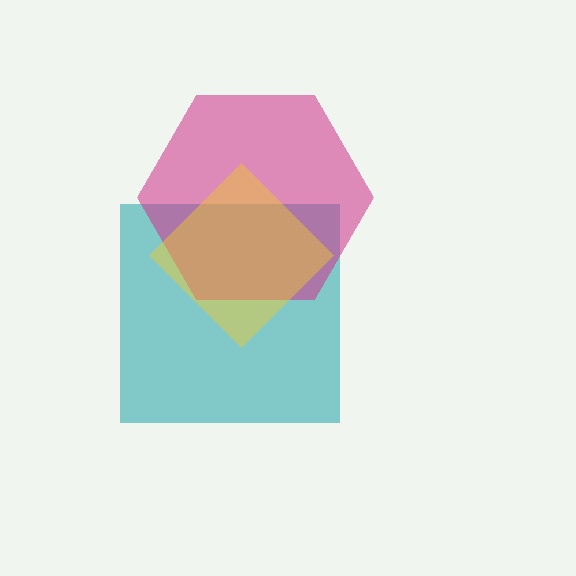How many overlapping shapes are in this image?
There are 3 overlapping shapes in the image.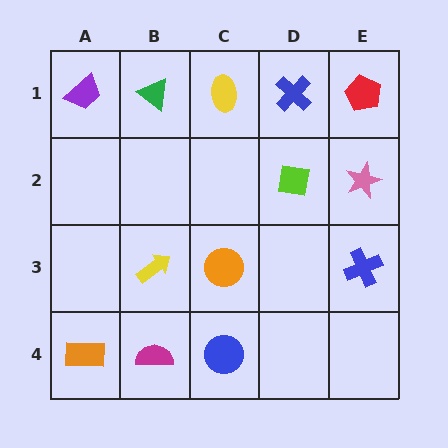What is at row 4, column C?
A blue circle.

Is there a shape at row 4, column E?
No, that cell is empty.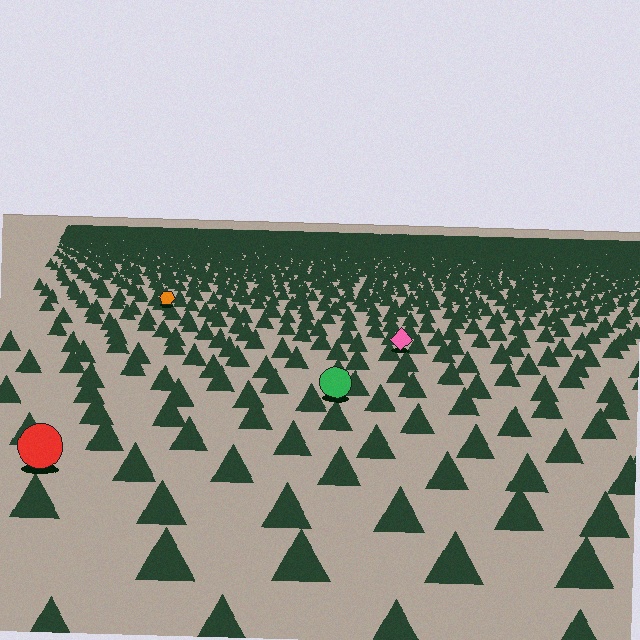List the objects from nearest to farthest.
From nearest to farthest: the red circle, the green circle, the pink diamond, the orange hexagon.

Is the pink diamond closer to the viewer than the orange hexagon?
Yes. The pink diamond is closer — you can tell from the texture gradient: the ground texture is coarser near it.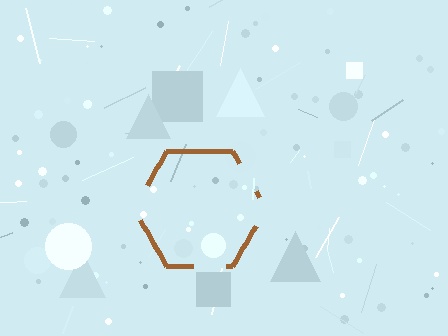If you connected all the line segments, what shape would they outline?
They would outline a hexagon.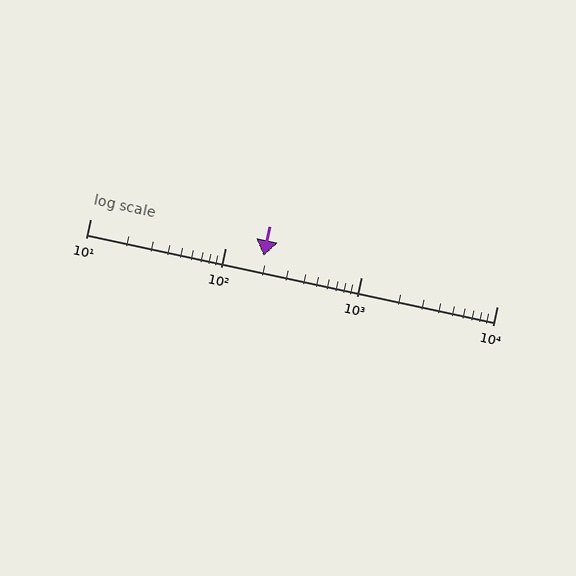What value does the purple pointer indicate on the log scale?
The pointer indicates approximately 190.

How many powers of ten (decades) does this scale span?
The scale spans 3 decades, from 10 to 10000.